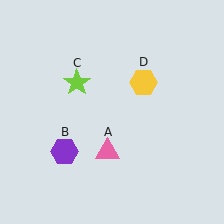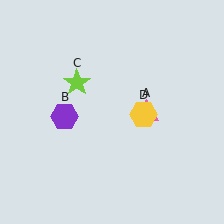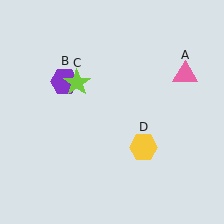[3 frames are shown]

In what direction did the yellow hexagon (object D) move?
The yellow hexagon (object D) moved down.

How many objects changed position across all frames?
3 objects changed position: pink triangle (object A), purple hexagon (object B), yellow hexagon (object D).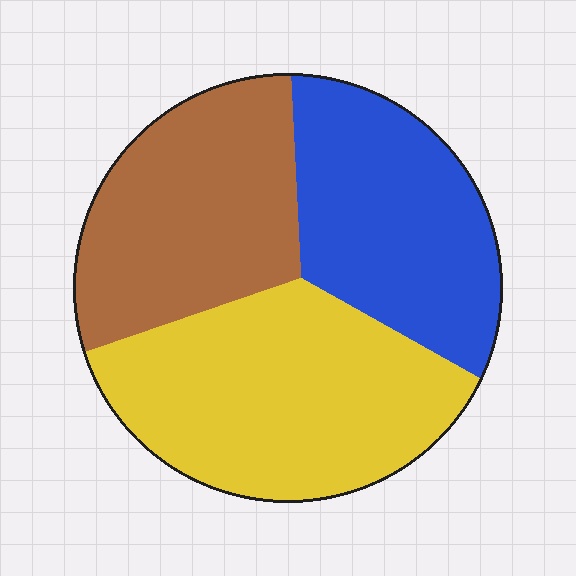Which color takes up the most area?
Yellow, at roughly 40%.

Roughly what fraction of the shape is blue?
Blue takes up about one third (1/3) of the shape.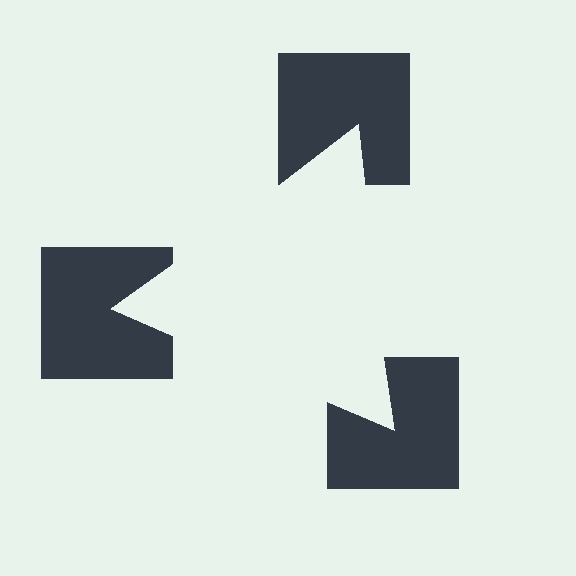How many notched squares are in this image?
There are 3 — one at each vertex of the illusory triangle.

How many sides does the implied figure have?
3 sides.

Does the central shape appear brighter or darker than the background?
It typically appears slightly brighter than the background, even though no actual brightness change is drawn.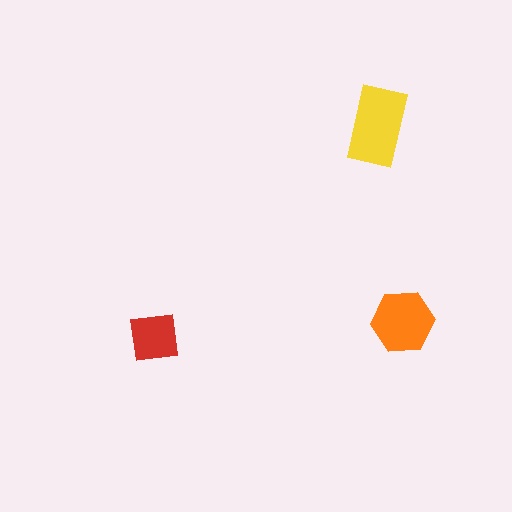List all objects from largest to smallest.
The yellow rectangle, the orange hexagon, the red square.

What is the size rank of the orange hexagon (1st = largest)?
2nd.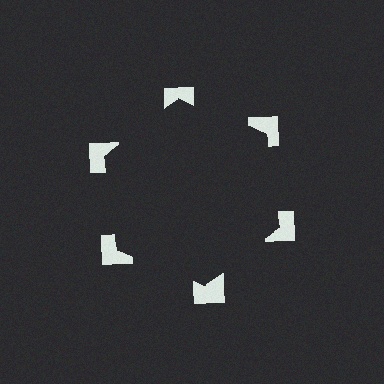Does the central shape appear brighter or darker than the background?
It typically appears slightly darker than the background, even though no actual brightness change is drawn.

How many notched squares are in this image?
There are 6 — one at each vertex of the illusory hexagon.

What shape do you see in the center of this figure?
An illusory hexagon — its edges are inferred from the aligned wedge cuts in the notched squares, not physically drawn.